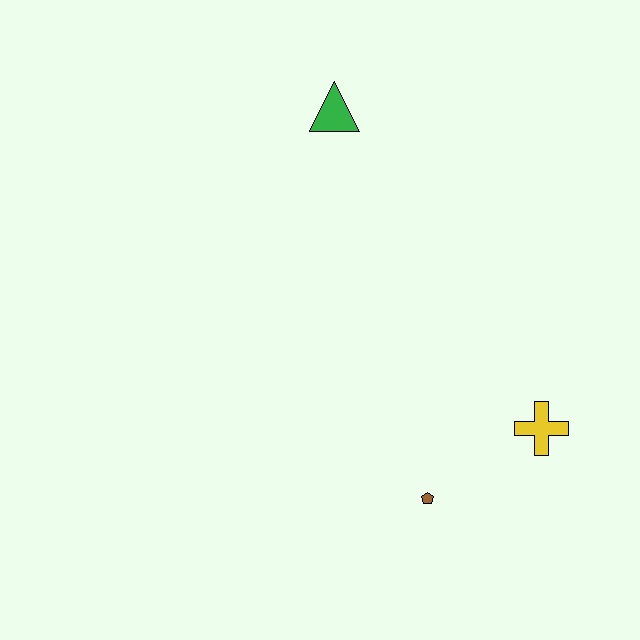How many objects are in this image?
There are 3 objects.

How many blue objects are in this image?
There are no blue objects.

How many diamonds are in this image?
There are no diamonds.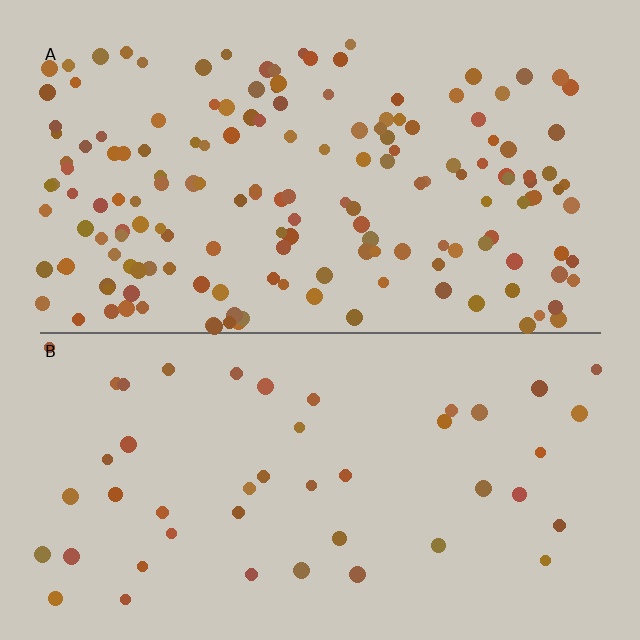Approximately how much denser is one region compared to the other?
Approximately 3.6× — region A over region B.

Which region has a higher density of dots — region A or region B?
A (the top).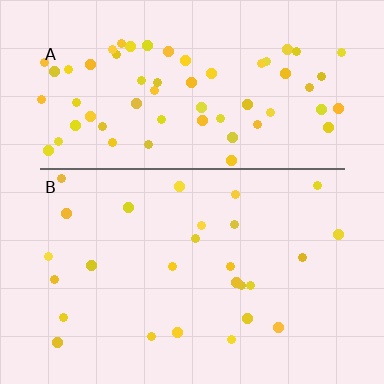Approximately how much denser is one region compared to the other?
Approximately 2.5× — region A over region B.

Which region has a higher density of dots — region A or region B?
A (the top).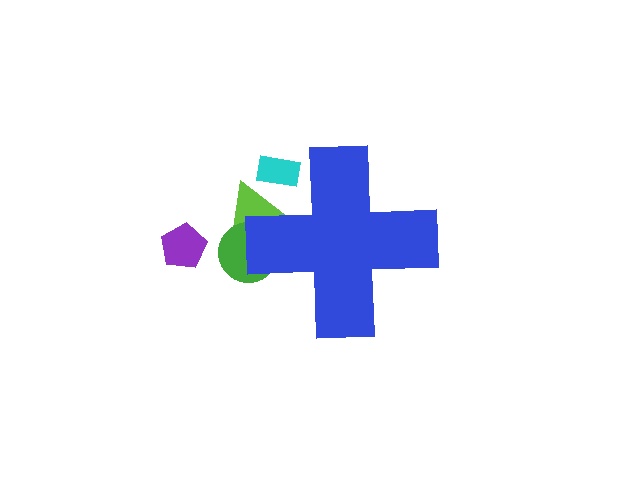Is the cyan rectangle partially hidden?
Yes, the cyan rectangle is partially hidden behind the blue cross.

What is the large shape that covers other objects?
A blue cross.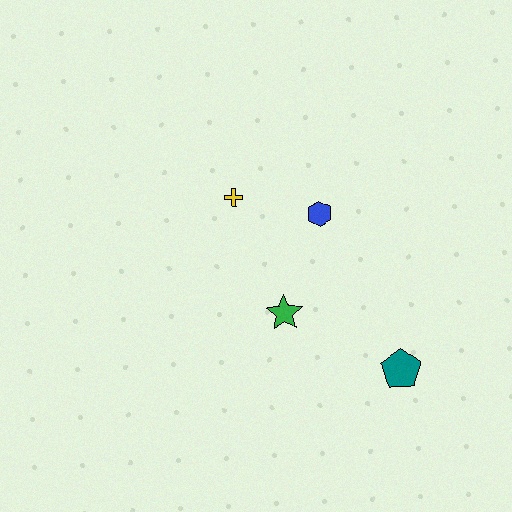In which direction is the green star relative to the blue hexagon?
The green star is below the blue hexagon.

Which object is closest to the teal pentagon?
The green star is closest to the teal pentagon.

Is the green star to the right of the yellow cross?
Yes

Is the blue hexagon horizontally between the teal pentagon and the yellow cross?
Yes